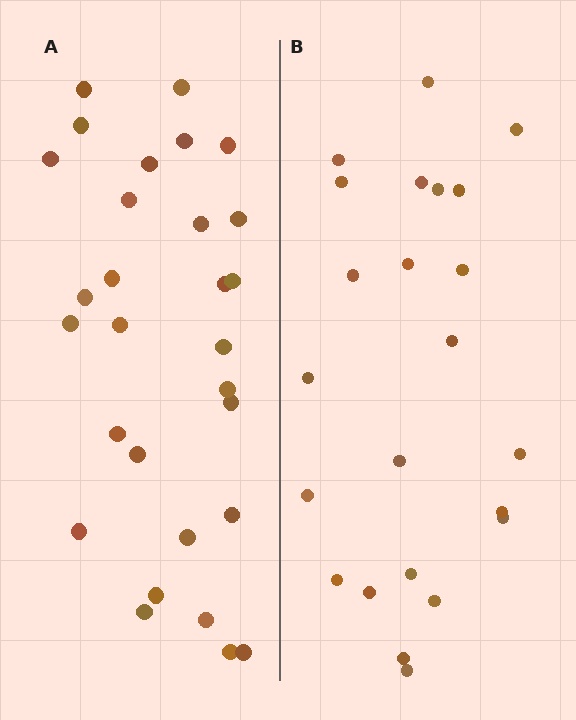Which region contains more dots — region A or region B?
Region A (the left region) has more dots.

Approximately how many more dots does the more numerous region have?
Region A has about 6 more dots than region B.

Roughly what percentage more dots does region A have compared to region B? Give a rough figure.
About 25% more.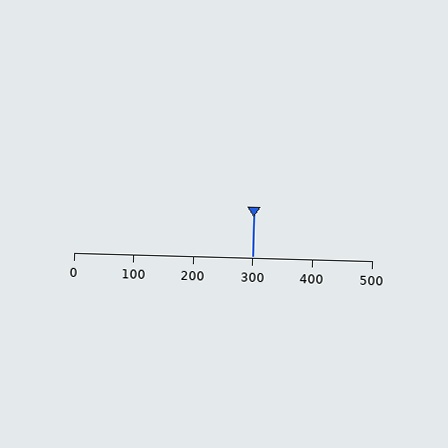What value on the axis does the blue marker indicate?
The marker indicates approximately 300.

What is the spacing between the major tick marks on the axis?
The major ticks are spaced 100 apart.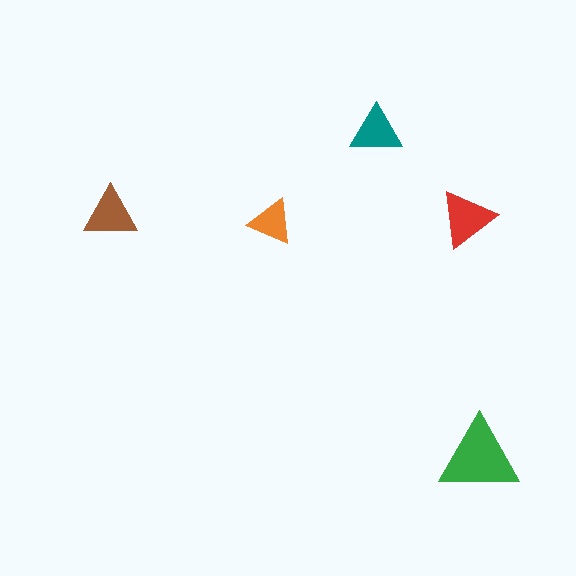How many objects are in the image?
There are 5 objects in the image.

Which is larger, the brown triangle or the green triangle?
The green one.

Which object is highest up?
The teal triangle is topmost.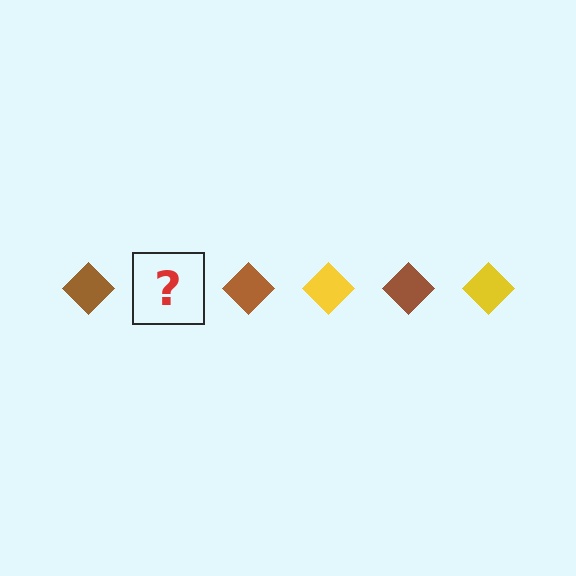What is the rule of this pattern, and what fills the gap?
The rule is that the pattern cycles through brown, yellow diamonds. The gap should be filled with a yellow diamond.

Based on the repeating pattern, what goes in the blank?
The blank should be a yellow diamond.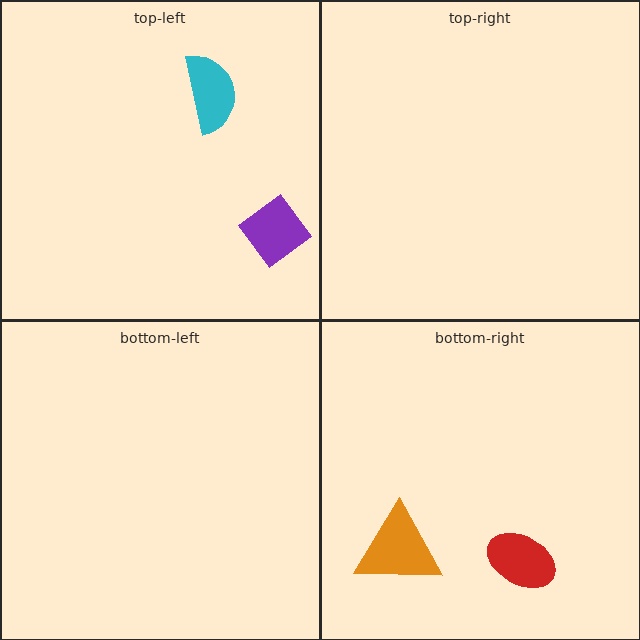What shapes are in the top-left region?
The cyan semicircle, the purple diamond.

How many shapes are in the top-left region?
2.